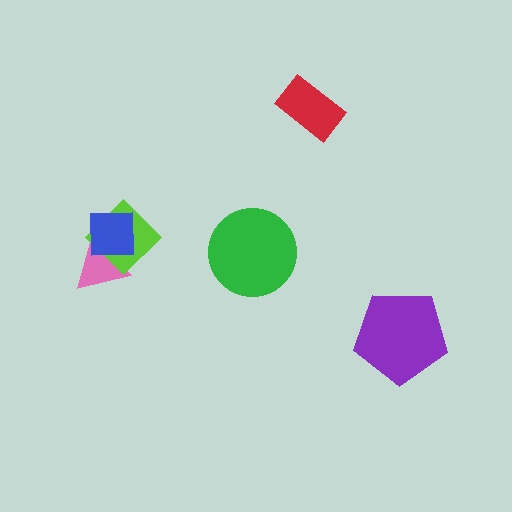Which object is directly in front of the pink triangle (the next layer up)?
The lime diamond is directly in front of the pink triangle.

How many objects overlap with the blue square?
2 objects overlap with the blue square.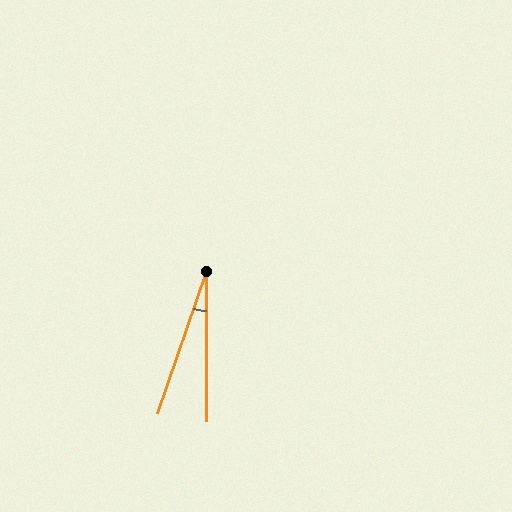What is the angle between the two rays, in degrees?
Approximately 19 degrees.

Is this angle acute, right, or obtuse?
It is acute.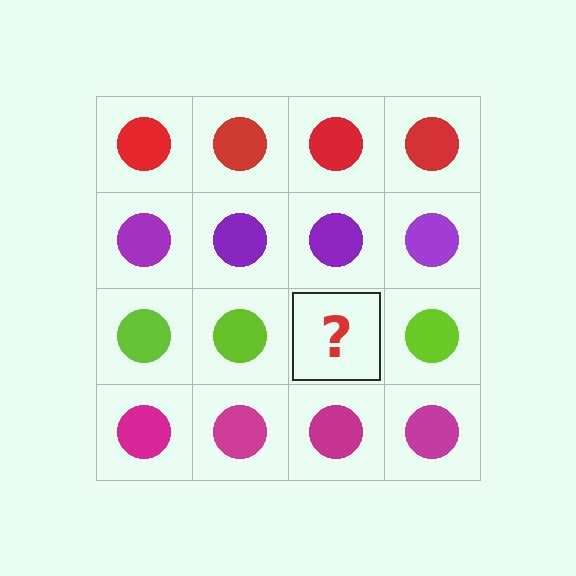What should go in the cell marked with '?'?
The missing cell should contain a lime circle.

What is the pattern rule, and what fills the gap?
The rule is that each row has a consistent color. The gap should be filled with a lime circle.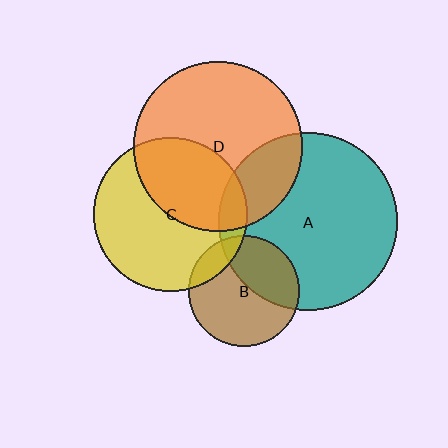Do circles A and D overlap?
Yes.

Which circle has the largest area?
Circle A (teal).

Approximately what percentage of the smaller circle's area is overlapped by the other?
Approximately 25%.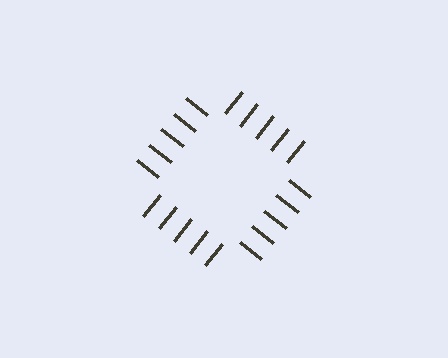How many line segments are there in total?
20 — 5 along each of the 4 edges.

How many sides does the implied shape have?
4 sides — the line-ends trace a square.